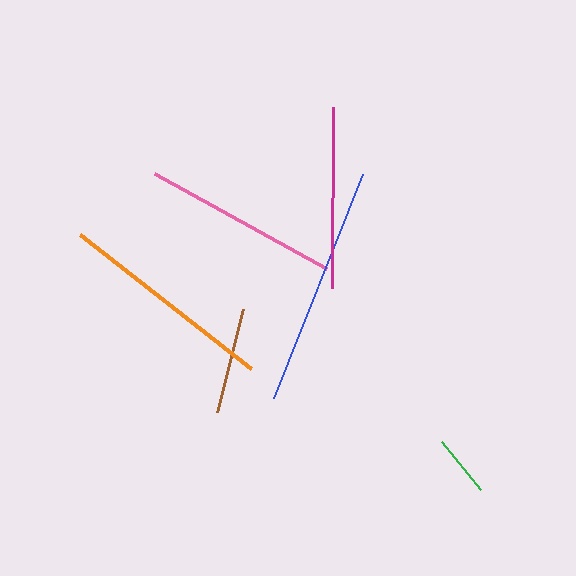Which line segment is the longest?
The blue line is the longest at approximately 242 pixels.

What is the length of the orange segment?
The orange segment is approximately 217 pixels long.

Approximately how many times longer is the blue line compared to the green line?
The blue line is approximately 3.9 times the length of the green line.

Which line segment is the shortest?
The green line is the shortest at approximately 62 pixels.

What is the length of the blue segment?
The blue segment is approximately 242 pixels long.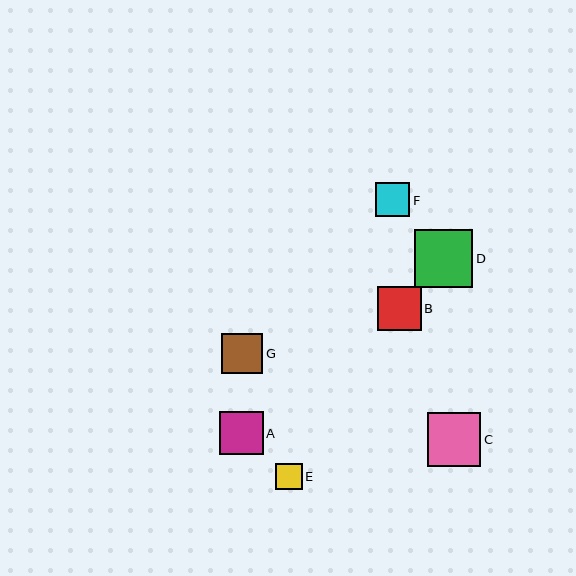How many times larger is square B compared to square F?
Square B is approximately 1.3 times the size of square F.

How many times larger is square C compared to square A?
Square C is approximately 1.2 times the size of square A.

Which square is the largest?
Square D is the largest with a size of approximately 58 pixels.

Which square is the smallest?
Square E is the smallest with a size of approximately 26 pixels.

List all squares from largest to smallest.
From largest to smallest: D, C, B, A, G, F, E.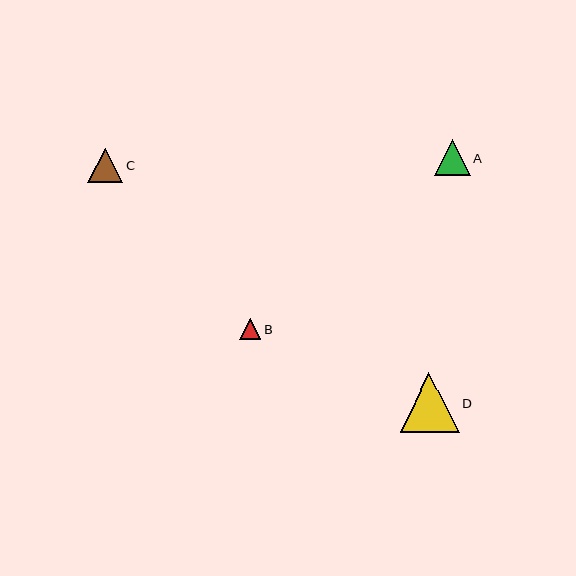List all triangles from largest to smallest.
From largest to smallest: D, A, C, B.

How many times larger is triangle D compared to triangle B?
Triangle D is approximately 2.8 times the size of triangle B.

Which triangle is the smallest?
Triangle B is the smallest with a size of approximately 21 pixels.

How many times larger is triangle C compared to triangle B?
Triangle C is approximately 1.7 times the size of triangle B.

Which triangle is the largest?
Triangle D is the largest with a size of approximately 59 pixels.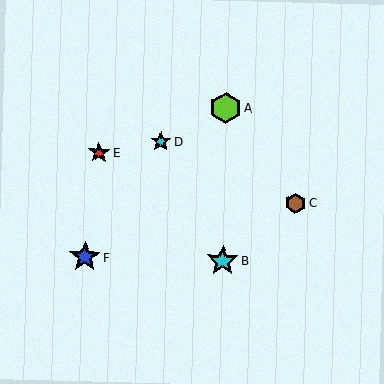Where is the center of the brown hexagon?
The center of the brown hexagon is at (295, 203).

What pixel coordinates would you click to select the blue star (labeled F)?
Click at (85, 257) to select the blue star F.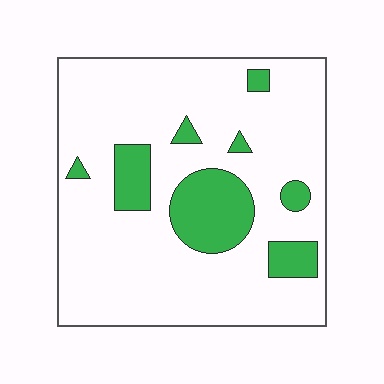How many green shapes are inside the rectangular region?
8.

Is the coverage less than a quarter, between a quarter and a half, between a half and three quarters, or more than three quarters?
Less than a quarter.